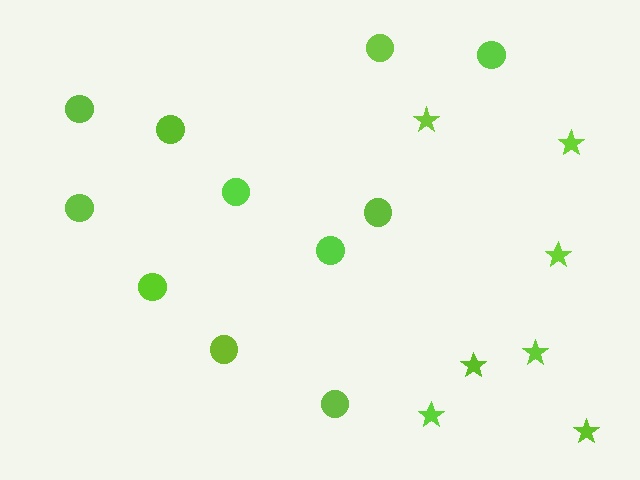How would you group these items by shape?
There are 2 groups: one group of circles (11) and one group of stars (7).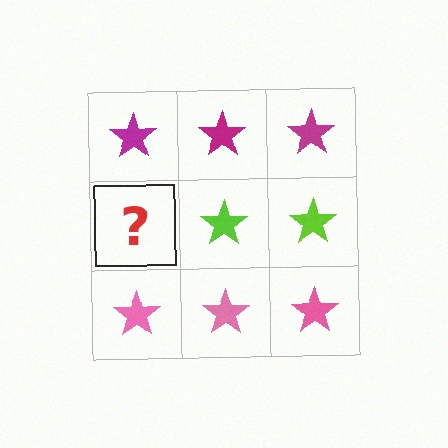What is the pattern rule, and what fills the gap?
The rule is that each row has a consistent color. The gap should be filled with a lime star.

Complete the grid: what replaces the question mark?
The question mark should be replaced with a lime star.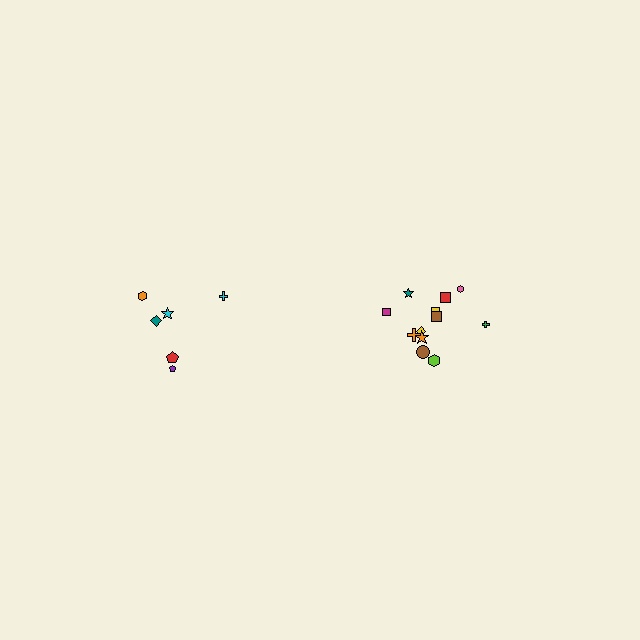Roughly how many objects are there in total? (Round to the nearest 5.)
Roughly 20 objects in total.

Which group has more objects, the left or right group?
The right group.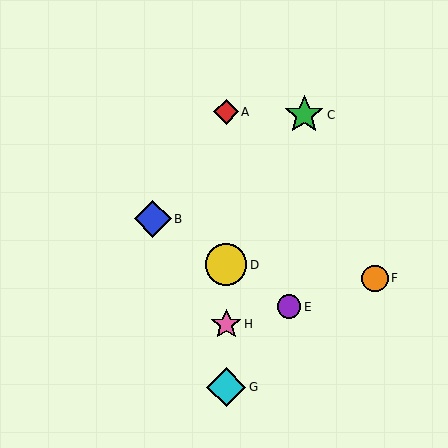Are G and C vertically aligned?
No, G is at x≈226 and C is at x≈304.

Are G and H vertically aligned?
Yes, both are at x≈226.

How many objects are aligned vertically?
4 objects (A, D, G, H) are aligned vertically.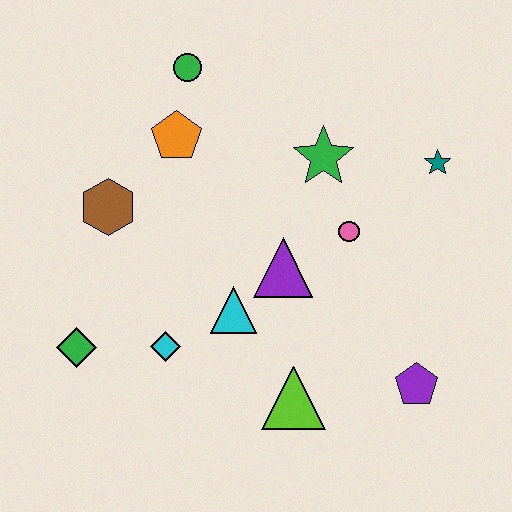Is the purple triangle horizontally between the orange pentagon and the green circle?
No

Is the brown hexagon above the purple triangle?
Yes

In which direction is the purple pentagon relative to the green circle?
The purple pentagon is below the green circle.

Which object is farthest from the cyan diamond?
The teal star is farthest from the cyan diamond.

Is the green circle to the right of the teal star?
No